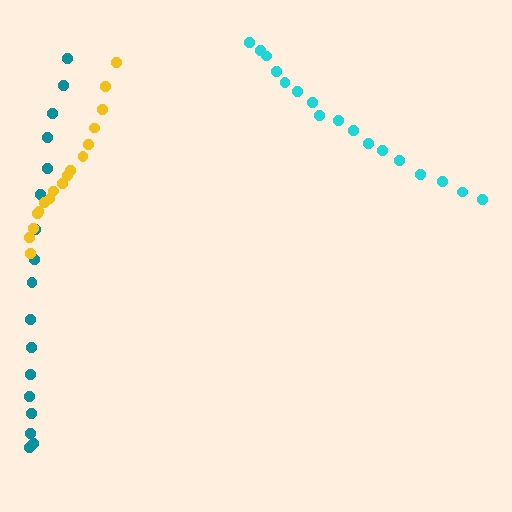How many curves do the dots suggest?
There are 3 distinct paths.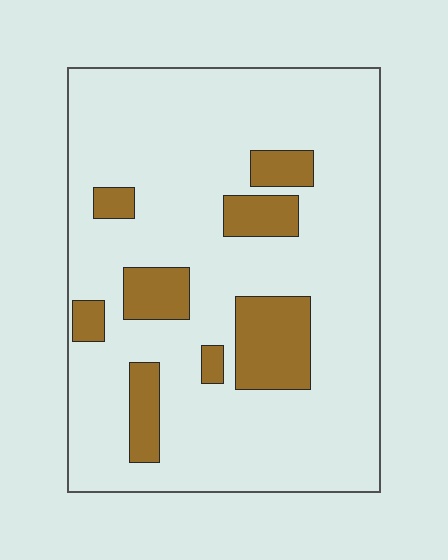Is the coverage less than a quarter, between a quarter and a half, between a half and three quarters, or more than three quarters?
Less than a quarter.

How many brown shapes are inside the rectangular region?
8.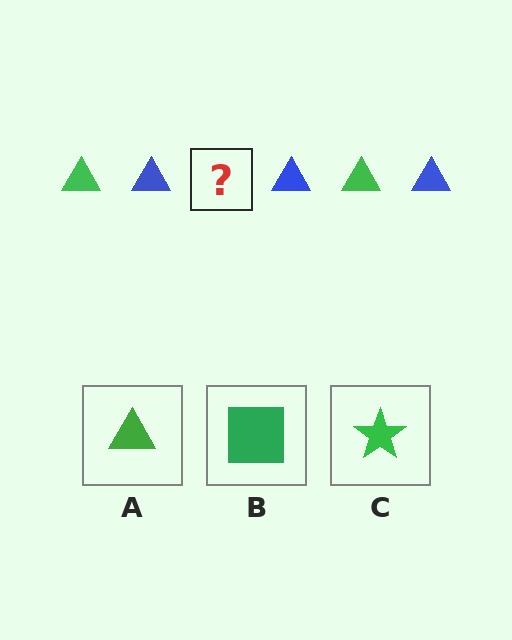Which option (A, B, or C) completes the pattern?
A.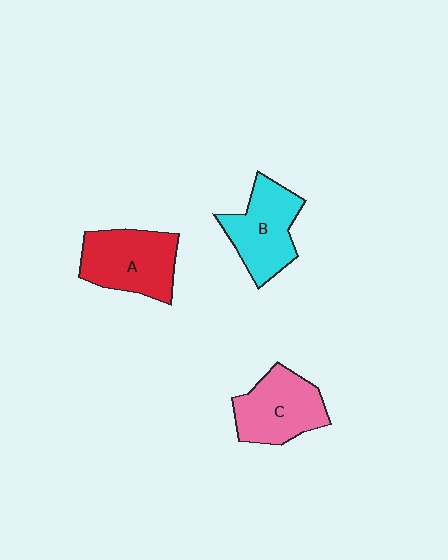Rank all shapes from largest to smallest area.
From largest to smallest: A (red), B (cyan), C (pink).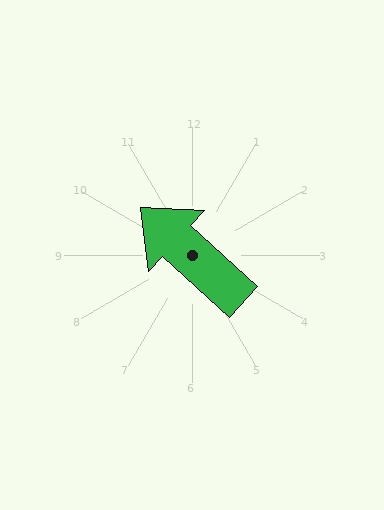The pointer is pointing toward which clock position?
Roughly 10 o'clock.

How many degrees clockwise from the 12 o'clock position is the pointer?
Approximately 313 degrees.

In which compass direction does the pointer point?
Northwest.